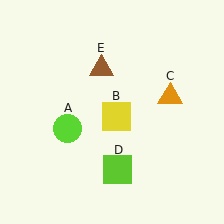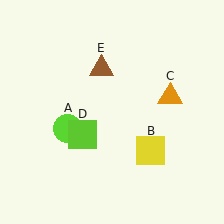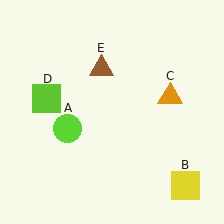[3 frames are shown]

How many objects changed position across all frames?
2 objects changed position: yellow square (object B), lime square (object D).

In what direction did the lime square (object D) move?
The lime square (object D) moved up and to the left.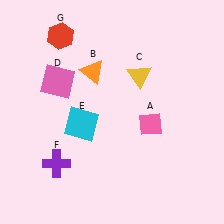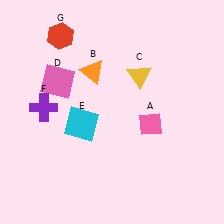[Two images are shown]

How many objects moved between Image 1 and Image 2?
1 object moved between the two images.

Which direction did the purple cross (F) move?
The purple cross (F) moved up.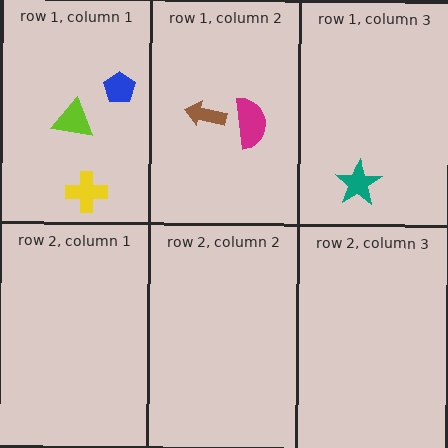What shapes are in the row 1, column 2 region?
The magenta semicircle, the brown arrow.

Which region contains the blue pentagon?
The row 1, column 1 region.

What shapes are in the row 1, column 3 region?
The teal star.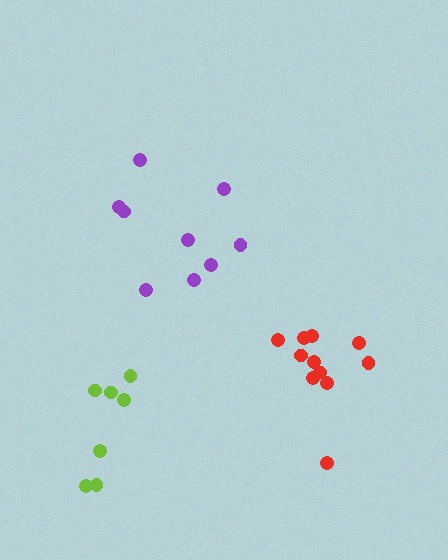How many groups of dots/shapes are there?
There are 3 groups.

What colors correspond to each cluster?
The clusters are colored: lime, purple, red.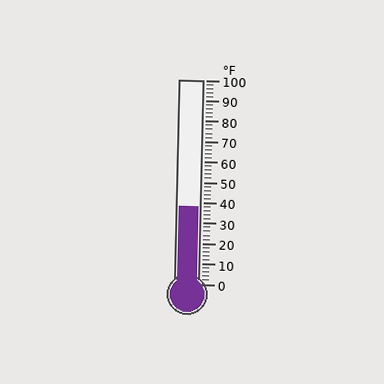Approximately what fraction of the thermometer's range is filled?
The thermometer is filled to approximately 40% of its range.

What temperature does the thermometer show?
The thermometer shows approximately 38°F.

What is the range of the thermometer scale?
The thermometer scale ranges from 0°F to 100°F.